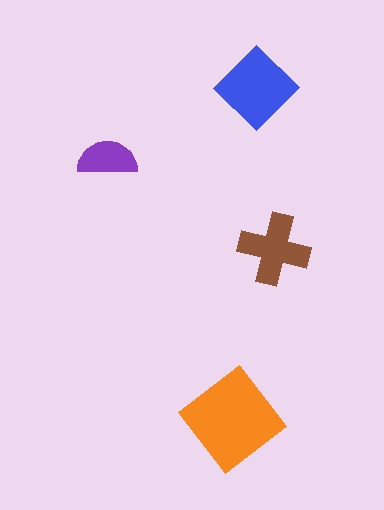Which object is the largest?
The orange diamond.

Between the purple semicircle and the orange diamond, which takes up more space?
The orange diamond.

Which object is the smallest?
The purple semicircle.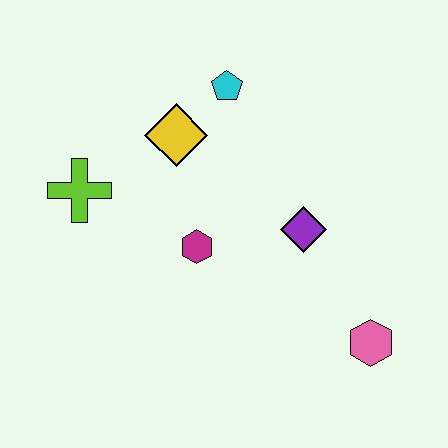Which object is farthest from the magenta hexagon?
The pink hexagon is farthest from the magenta hexagon.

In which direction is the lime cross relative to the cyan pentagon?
The lime cross is to the left of the cyan pentagon.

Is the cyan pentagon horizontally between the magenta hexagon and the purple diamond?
Yes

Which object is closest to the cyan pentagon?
The yellow diamond is closest to the cyan pentagon.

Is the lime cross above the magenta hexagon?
Yes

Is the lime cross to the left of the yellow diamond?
Yes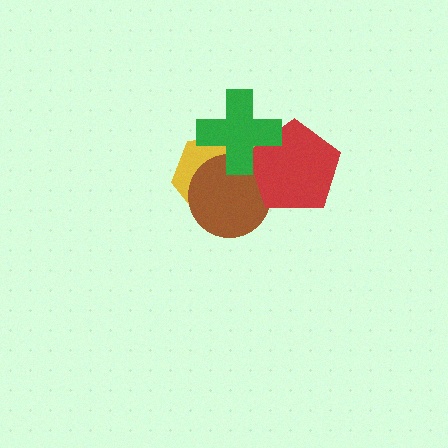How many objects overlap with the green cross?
4 objects overlap with the green cross.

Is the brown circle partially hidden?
Yes, it is partially covered by another shape.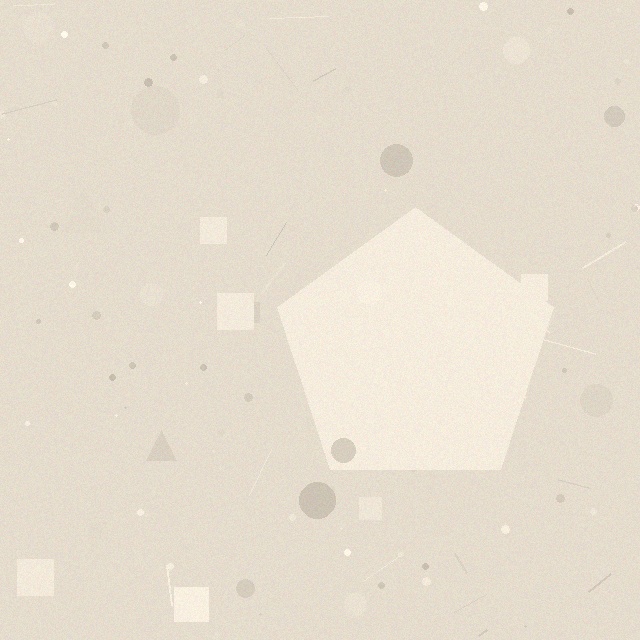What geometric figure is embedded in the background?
A pentagon is embedded in the background.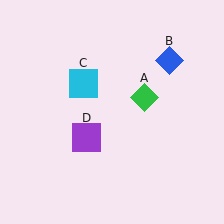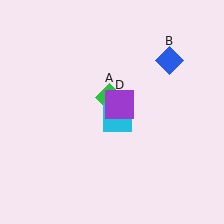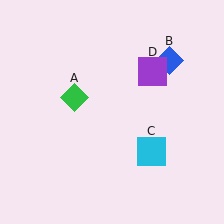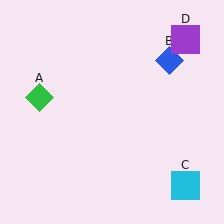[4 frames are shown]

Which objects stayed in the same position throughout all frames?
Blue diamond (object B) remained stationary.